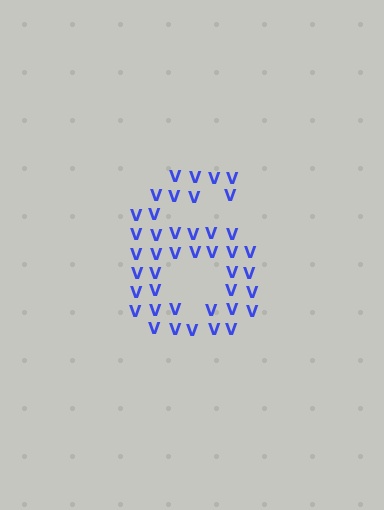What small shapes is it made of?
It is made of small letter V's.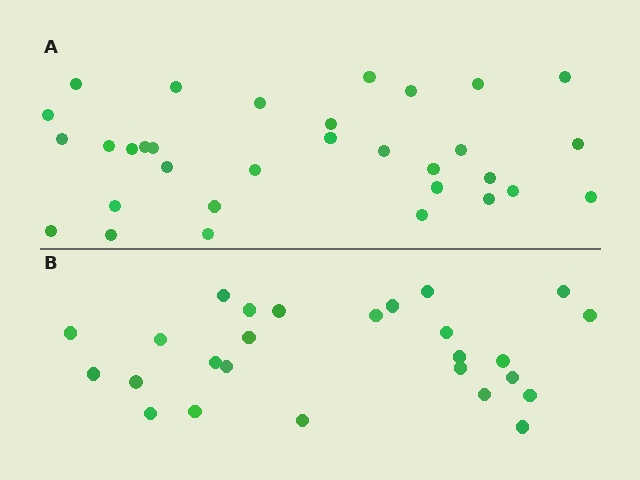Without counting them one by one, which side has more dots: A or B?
Region A (the top region) has more dots.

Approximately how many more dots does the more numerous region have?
Region A has about 6 more dots than region B.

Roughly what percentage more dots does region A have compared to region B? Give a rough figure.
About 25% more.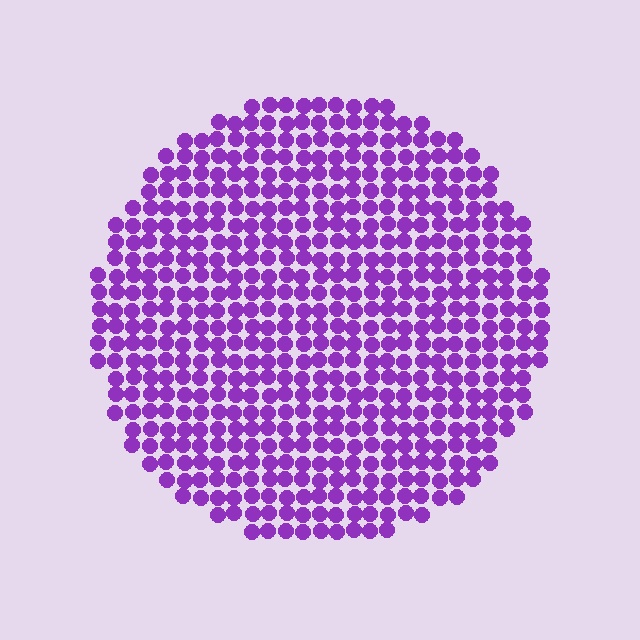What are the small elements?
The small elements are circles.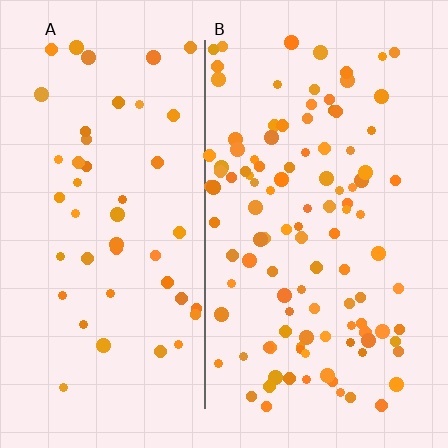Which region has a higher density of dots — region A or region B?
B (the right).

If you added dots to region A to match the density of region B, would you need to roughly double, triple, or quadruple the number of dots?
Approximately double.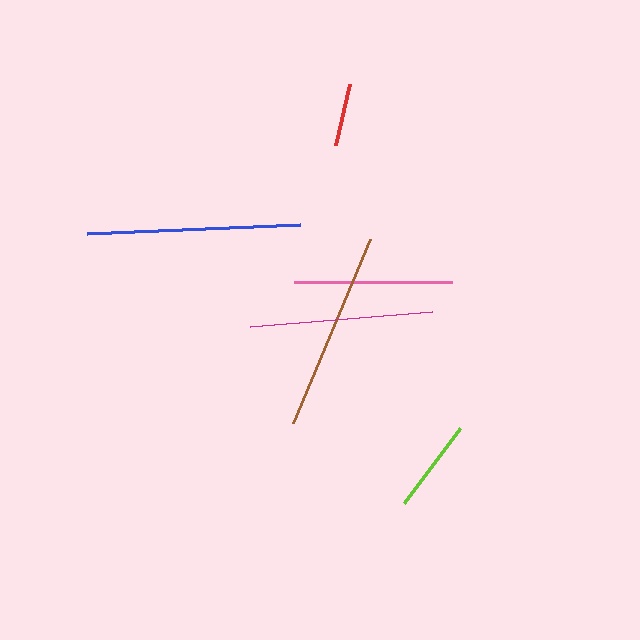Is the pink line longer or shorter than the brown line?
The brown line is longer than the pink line.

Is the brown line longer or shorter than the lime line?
The brown line is longer than the lime line.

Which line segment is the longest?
The blue line is the longest at approximately 213 pixels.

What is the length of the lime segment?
The lime segment is approximately 94 pixels long.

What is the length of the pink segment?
The pink segment is approximately 158 pixels long.